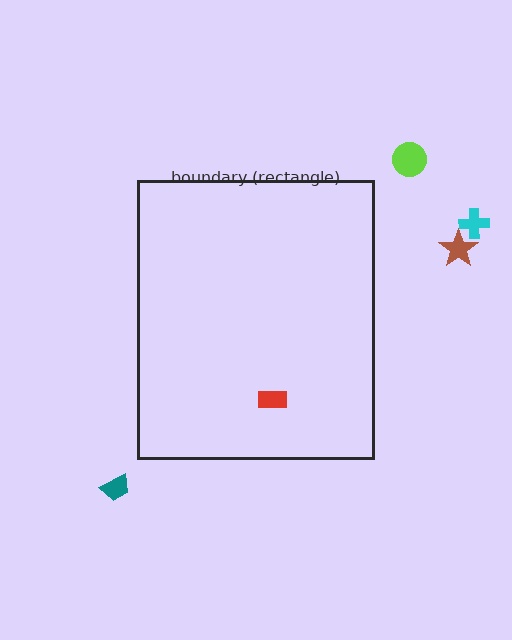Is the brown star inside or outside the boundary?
Outside.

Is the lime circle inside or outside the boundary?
Outside.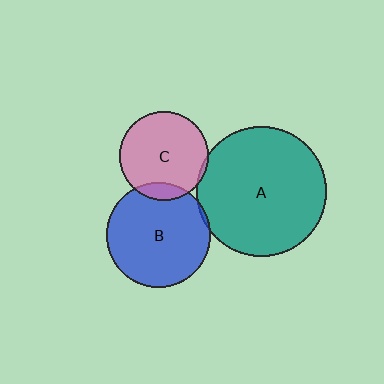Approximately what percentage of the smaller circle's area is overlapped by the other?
Approximately 5%.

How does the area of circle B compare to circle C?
Approximately 1.4 times.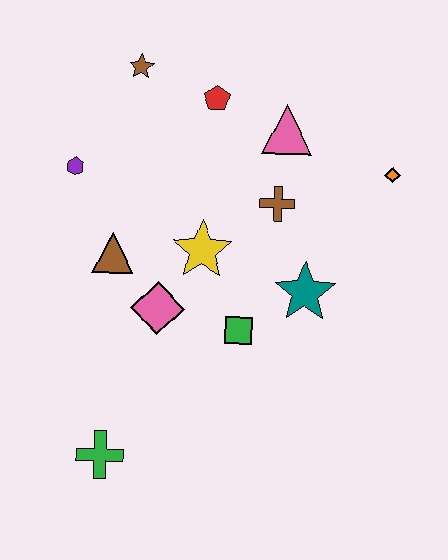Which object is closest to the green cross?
The pink diamond is closest to the green cross.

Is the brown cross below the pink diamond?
No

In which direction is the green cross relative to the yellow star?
The green cross is below the yellow star.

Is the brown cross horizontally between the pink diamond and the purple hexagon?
No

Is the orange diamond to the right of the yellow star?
Yes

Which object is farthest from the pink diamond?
The orange diamond is farthest from the pink diamond.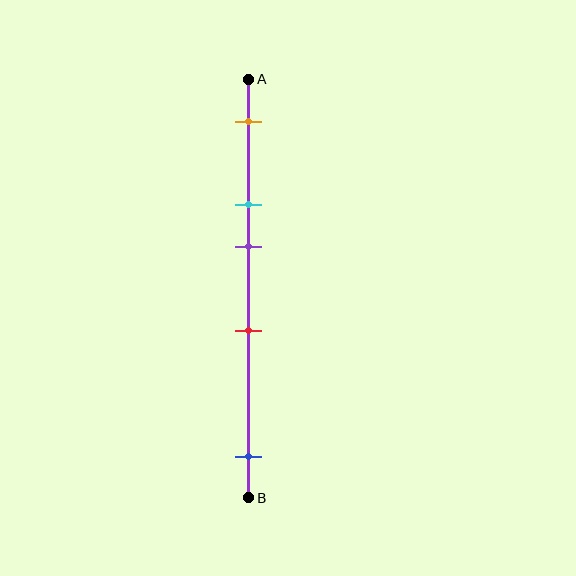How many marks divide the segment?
There are 5 marks dividing the segment.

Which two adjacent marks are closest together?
The cyan and purple marks are the closest adjacent pair.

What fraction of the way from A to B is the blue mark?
The blue mark is approximately 90% (0.9) of the way from A to B.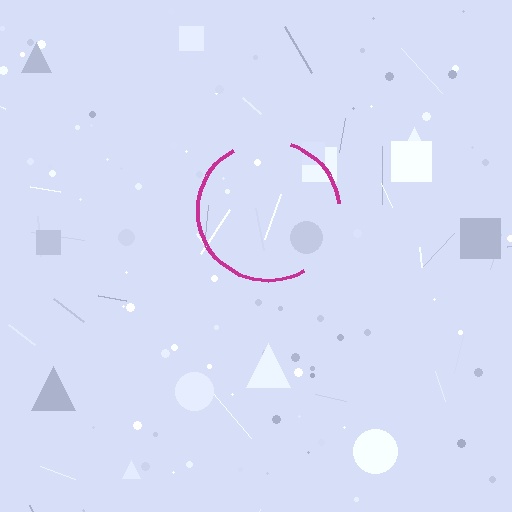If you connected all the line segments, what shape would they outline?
They would outline a circle.